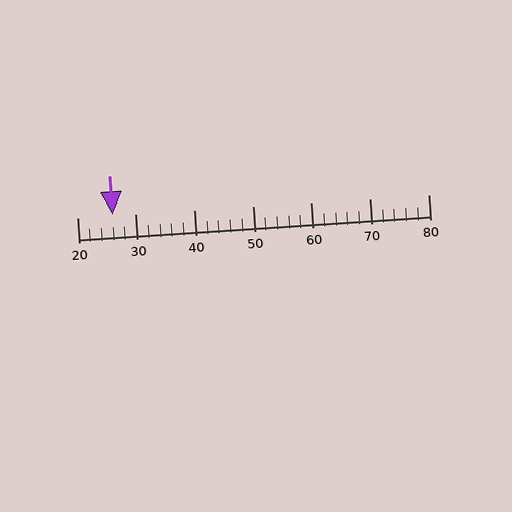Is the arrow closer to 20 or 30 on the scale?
The arrow is closer to 30.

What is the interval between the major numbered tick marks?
The major tick marks are spaced 10 units apart.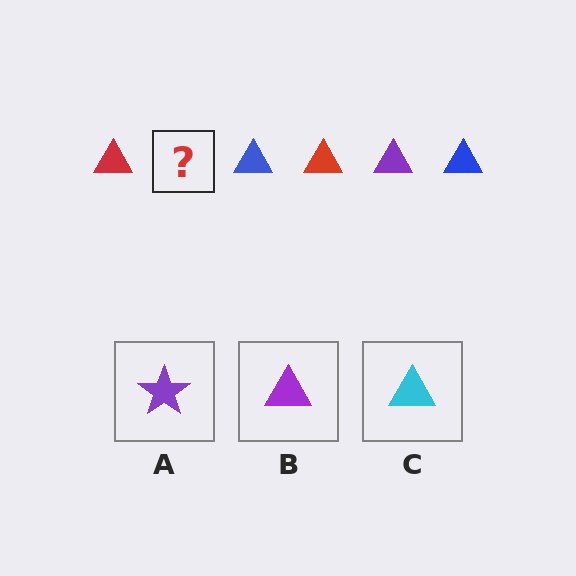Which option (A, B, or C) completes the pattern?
B.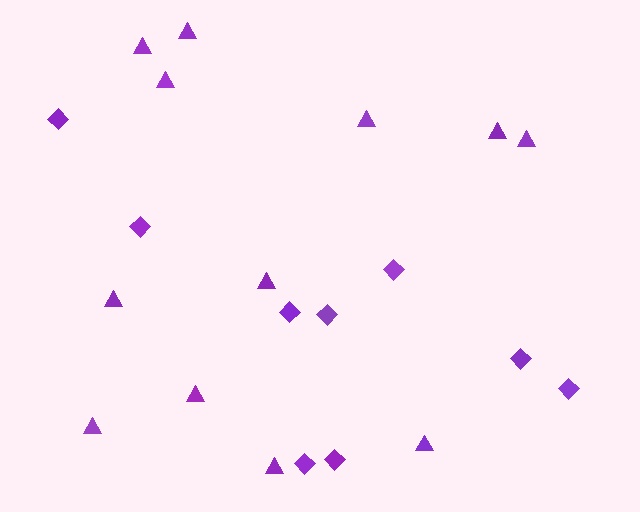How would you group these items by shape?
There are 2 groups: one group of diamonds (9) and one group of triangles (12).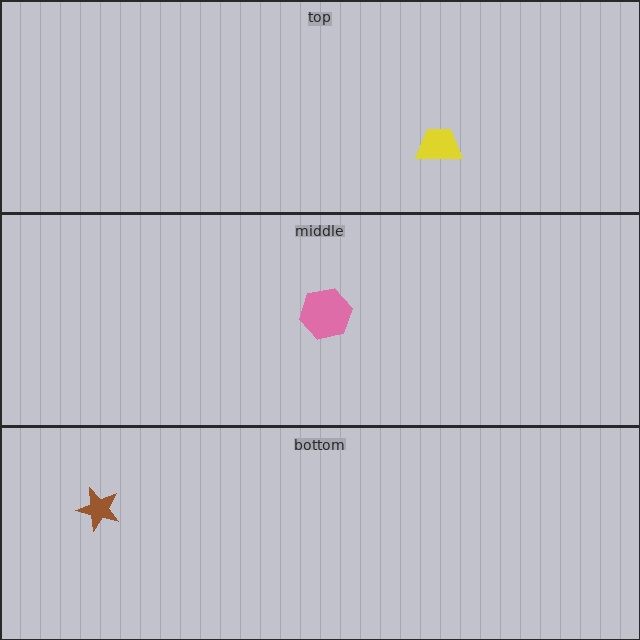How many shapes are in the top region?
1.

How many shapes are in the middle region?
1.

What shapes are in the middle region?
The pink hexagon.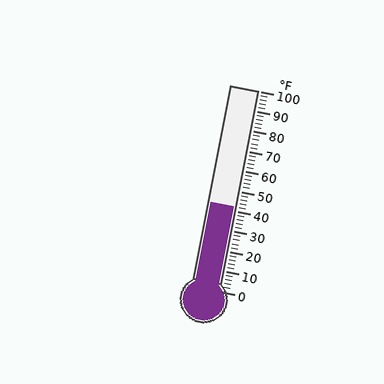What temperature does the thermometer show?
The thermometer shows approximately 42°F.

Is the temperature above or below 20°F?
The temperature is above 20°F.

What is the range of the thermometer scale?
The thermometer scale ranges from 0°F to 100°F.